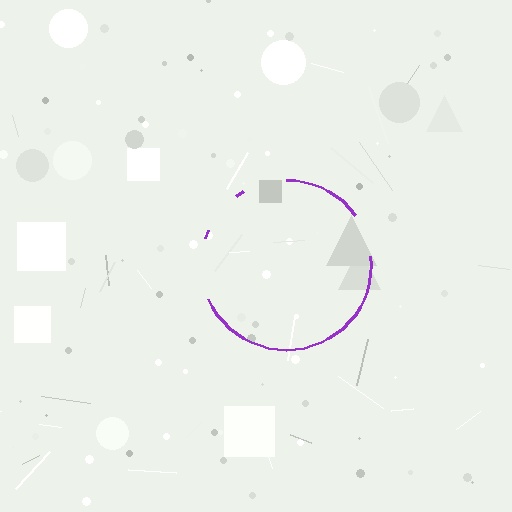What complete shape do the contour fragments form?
The contour fragments form a circle.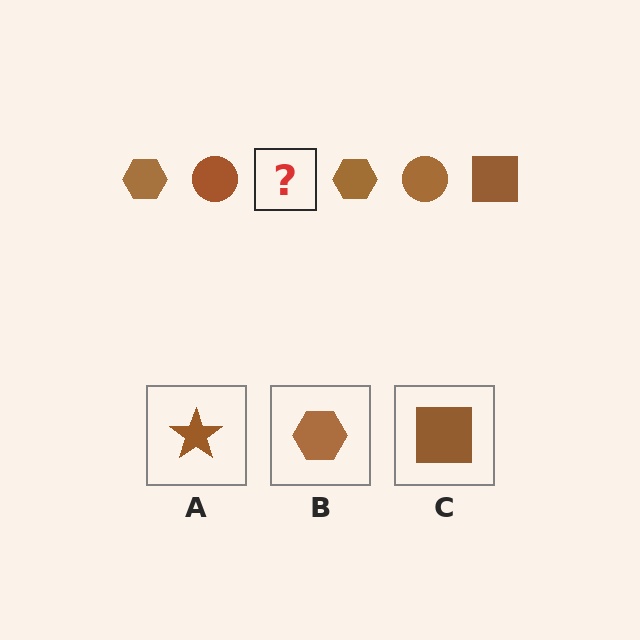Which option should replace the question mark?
Option C.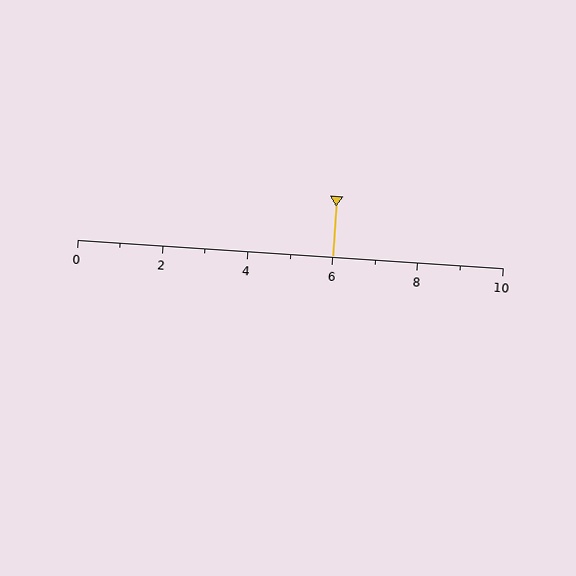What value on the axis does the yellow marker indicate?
The marker indicates approximately 6.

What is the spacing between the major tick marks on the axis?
The major ticks are spaced 2 apart.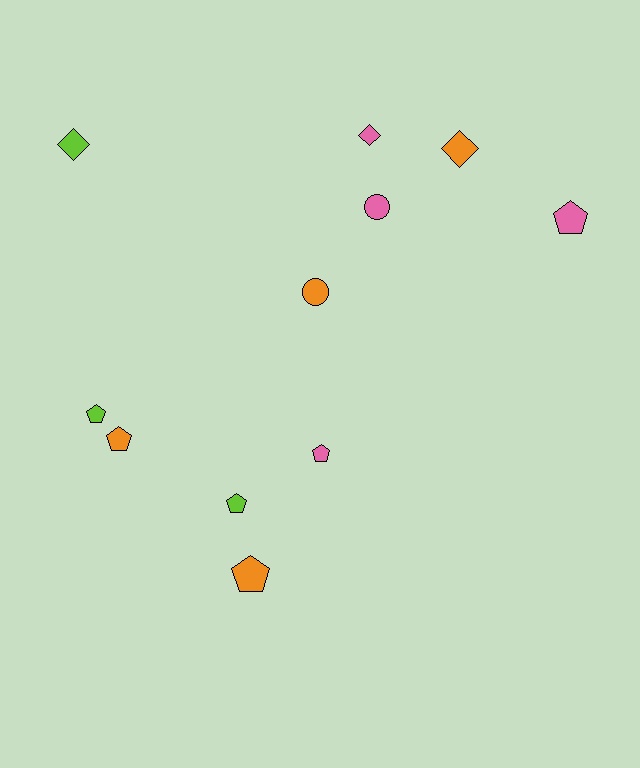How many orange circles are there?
There is 1 orange circle.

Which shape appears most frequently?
Pentagon, with 6 objects.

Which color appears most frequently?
Pink, with 4 objects.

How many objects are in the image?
There are 11 objects.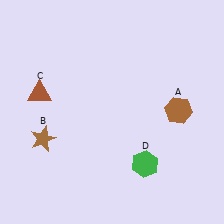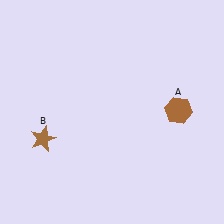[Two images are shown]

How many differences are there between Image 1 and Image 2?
There are 2 differences between the two images.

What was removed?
The brown triangle (C), the green hexagon (D) were removed in Image 2.